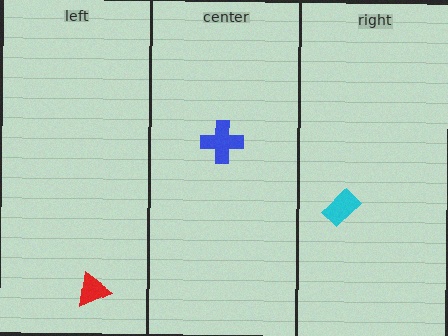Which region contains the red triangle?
The left region.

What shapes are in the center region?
The blue cross.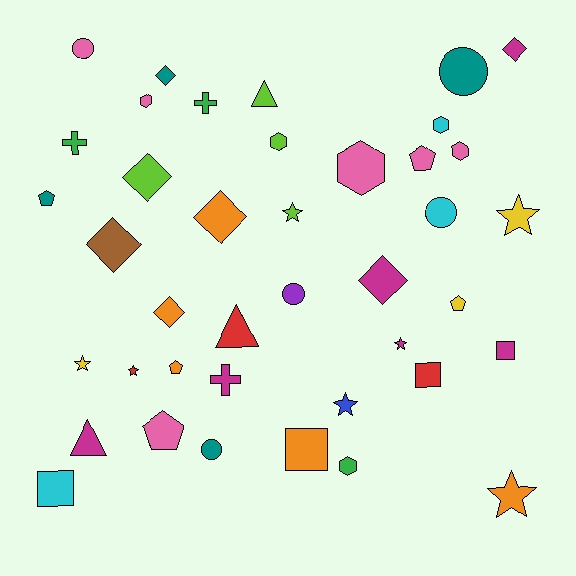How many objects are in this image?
There are 40 objects.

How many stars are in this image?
There are 7 stars.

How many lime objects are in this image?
There are 4 lime objects.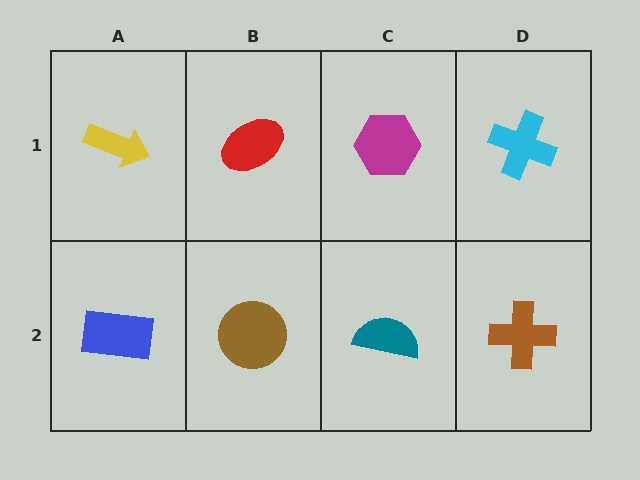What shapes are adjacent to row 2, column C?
A magenta hexagon (row 1, column C), a brown circle (row 2, column B), a brown cross (row 2, column D).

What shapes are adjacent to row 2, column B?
A red ellipse (row 1, column B), a blue rectangle (row 2, column A), a teal semicircle (row 2, column C).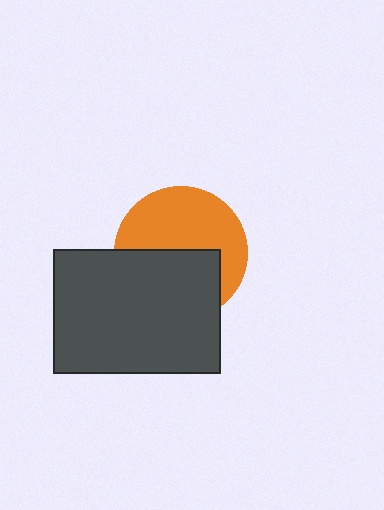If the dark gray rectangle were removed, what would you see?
You would see the complete orange circle.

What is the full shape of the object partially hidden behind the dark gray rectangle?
The partially hidden object is an orange circle.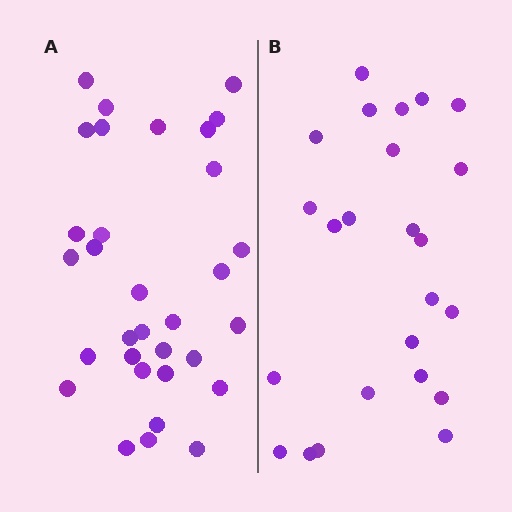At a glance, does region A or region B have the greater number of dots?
Region A (the left region) has more dots.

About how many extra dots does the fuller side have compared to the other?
Region A has roughly 8 or so more dots than region B.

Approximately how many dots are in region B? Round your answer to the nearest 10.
About 20 dots. (The exact count is 24, which rounds to 20.)